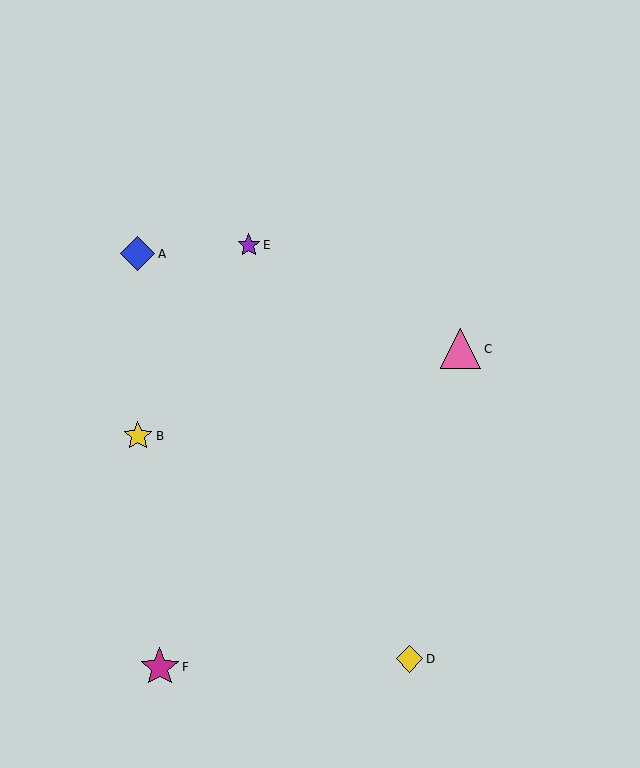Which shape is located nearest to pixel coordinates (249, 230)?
The purple star (labeled E) at (249, 245) is nearest to that location.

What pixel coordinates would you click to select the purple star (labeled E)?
Click at (249, 245) to select the purple star E.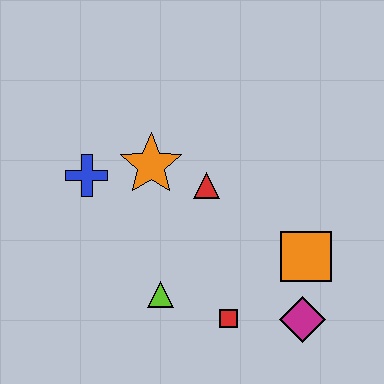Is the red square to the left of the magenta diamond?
Yes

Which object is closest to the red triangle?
The orange star is closest to the red triangle.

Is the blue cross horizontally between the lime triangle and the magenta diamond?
No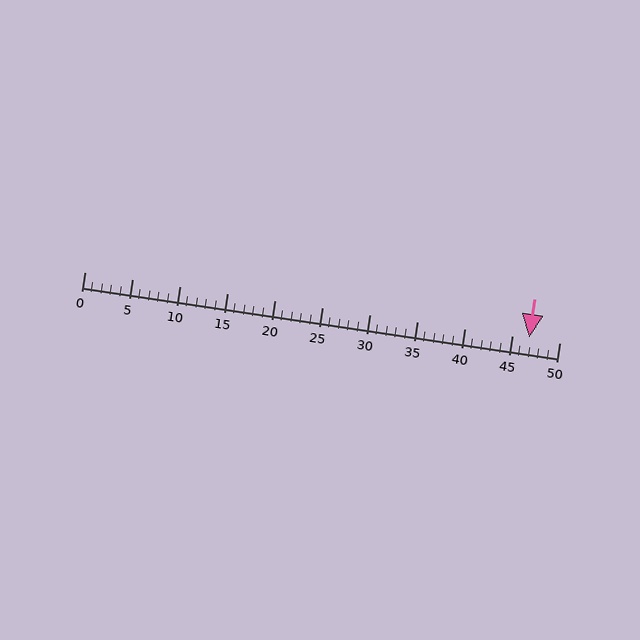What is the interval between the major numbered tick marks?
The major tick marks are spaced 5 units apart.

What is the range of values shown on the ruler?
The ruler shows values from 0 to 50.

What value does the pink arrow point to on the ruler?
The pink arrow points to approximately 47.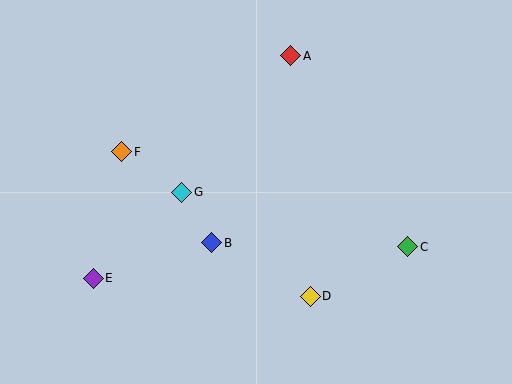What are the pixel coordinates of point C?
Point C is at (408, 247).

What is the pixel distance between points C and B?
The distance between C and B is 196 pixels.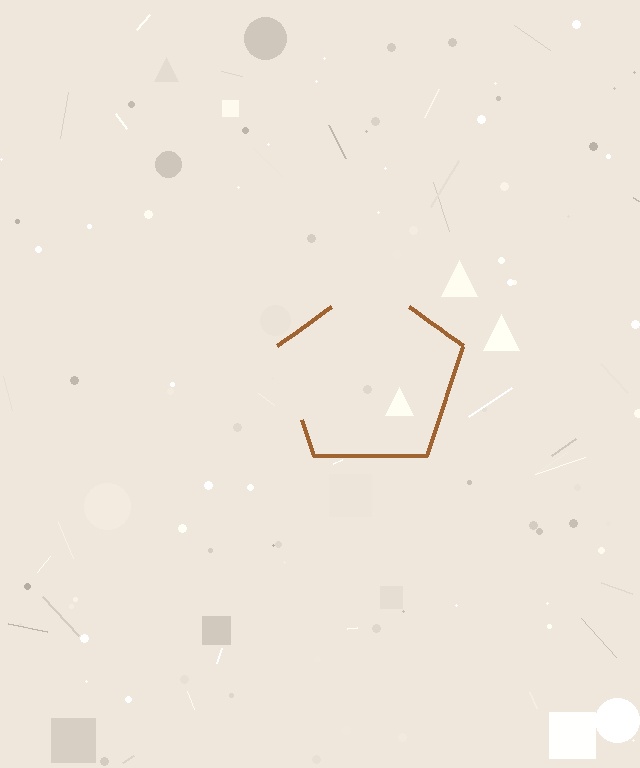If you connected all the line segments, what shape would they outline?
They would outline a pentagon.